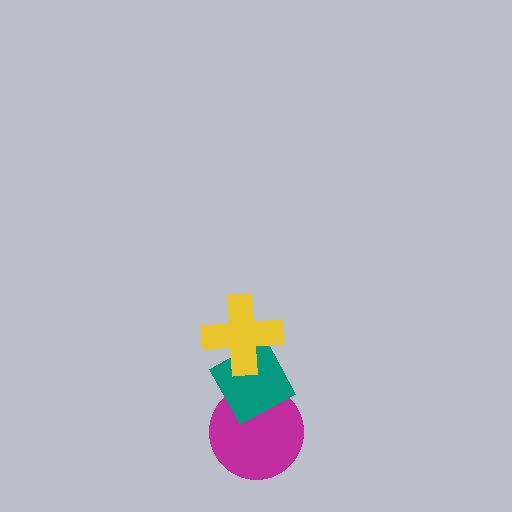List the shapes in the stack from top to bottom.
From top to bottom: the yellow cross, the teal diamond, the magenta circle.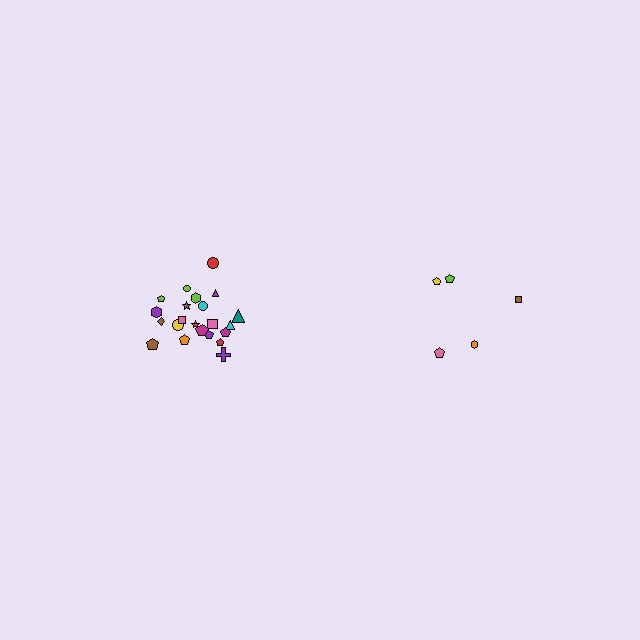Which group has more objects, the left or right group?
The left group.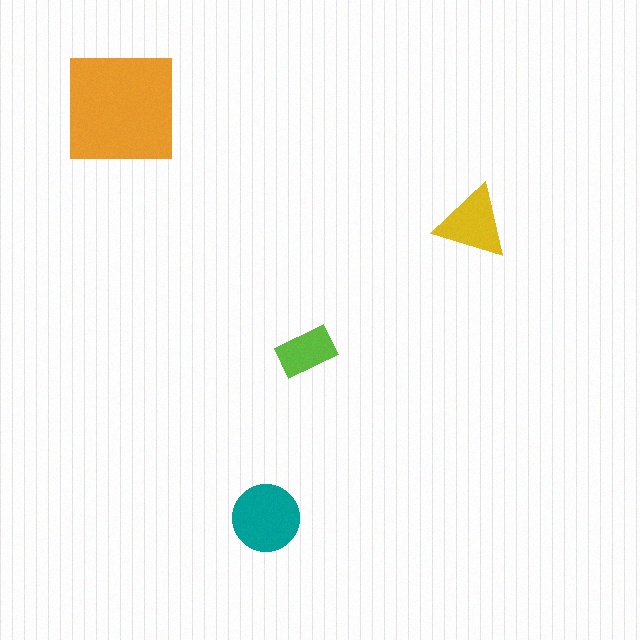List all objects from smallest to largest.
The lime rectangle, the yellow triangle, the teal circle, the orange square.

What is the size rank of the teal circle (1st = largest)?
2nd.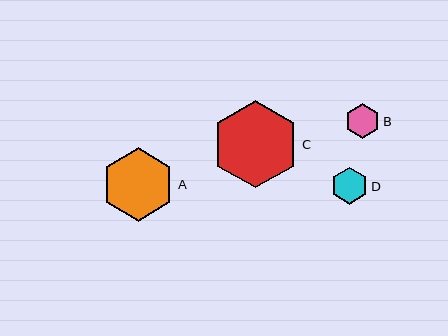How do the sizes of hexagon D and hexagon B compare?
Hexagon D and hexagon B are approximately the same size.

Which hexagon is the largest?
Hexagon C is the largest with a size of approximately 88 pixels.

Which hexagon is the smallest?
Hexagon B is the smallest with a size of approximately 34 pixels.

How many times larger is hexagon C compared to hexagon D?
Hexagon C is approximately 2.4 times the size of hexagon D.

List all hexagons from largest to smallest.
From largest to smallest: C, A, D, B.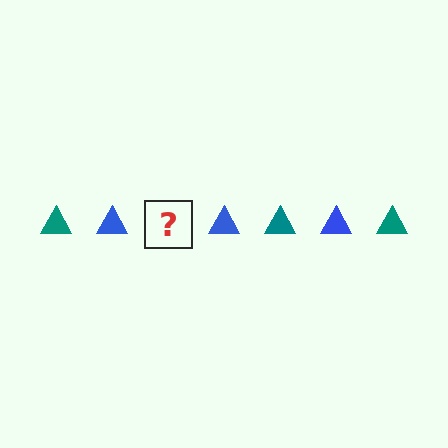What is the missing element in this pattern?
The missing element is a teal triangle.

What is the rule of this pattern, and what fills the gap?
The rule is that the pattern cycles through teal, blue triangles. The gap should be filled with a teal triangle.